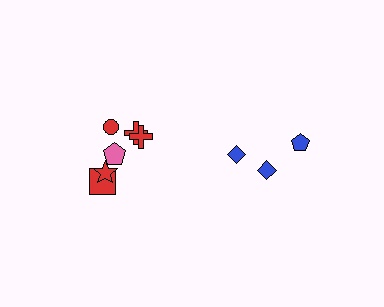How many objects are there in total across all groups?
There are 9 objects.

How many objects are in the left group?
There are 6 objects.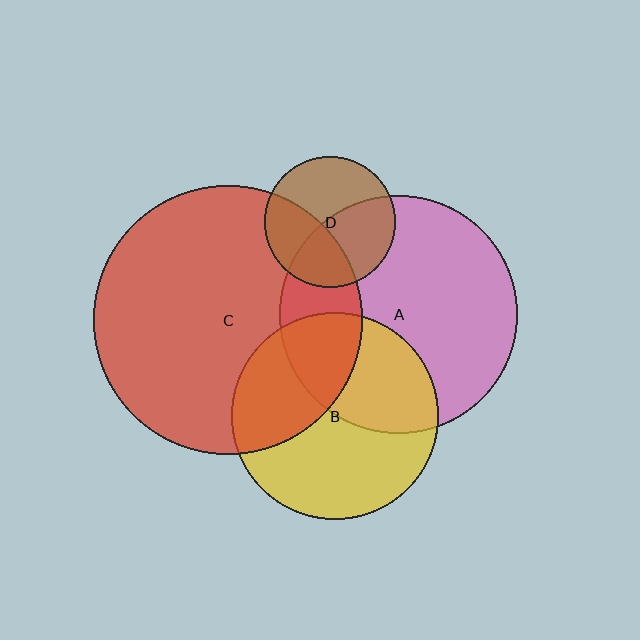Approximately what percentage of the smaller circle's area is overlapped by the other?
Approximately 25%.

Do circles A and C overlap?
Yes.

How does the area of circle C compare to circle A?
Approximately 1.3 times.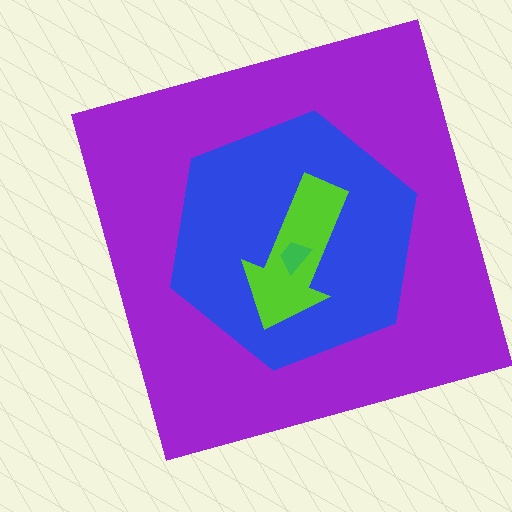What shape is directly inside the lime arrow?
The green trapezoid.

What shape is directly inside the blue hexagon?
The lime arrow.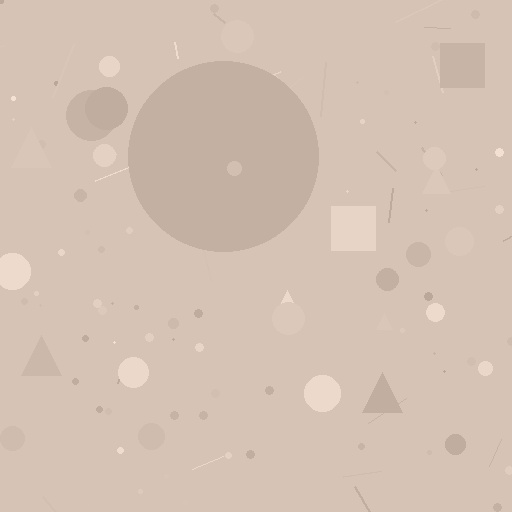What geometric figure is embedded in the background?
A circle is embedded in the background.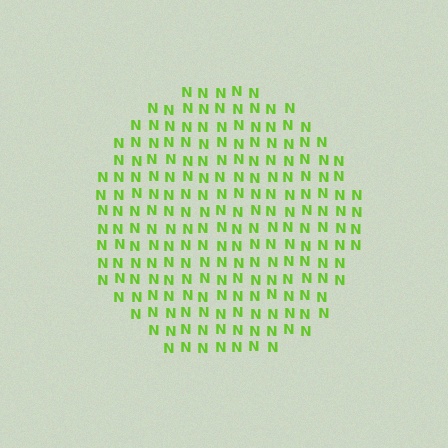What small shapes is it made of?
It is made of small letter N's.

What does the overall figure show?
The overall figure shows a circle.